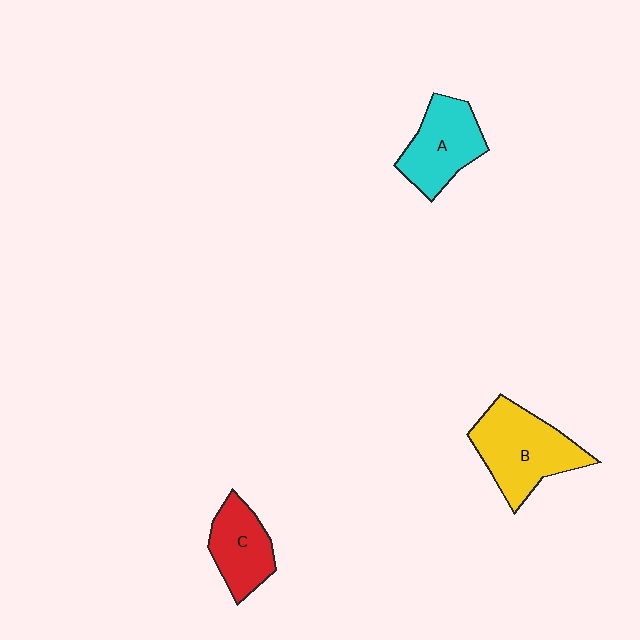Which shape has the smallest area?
Shape C (red).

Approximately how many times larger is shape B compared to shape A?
Approximately 1.3 times.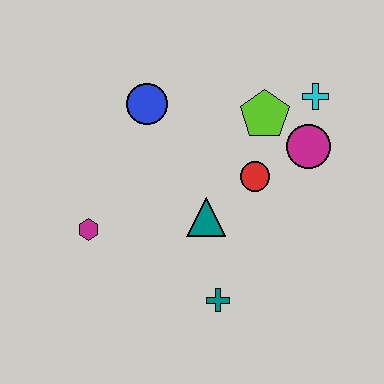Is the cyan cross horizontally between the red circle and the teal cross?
No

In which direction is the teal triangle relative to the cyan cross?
The teal triangle is below the cyan cross.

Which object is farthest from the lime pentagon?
The magenta hexagon is farthest from the lime pentagon.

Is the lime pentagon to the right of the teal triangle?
Yes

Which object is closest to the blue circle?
The lime pentagon is closest to the blue circle.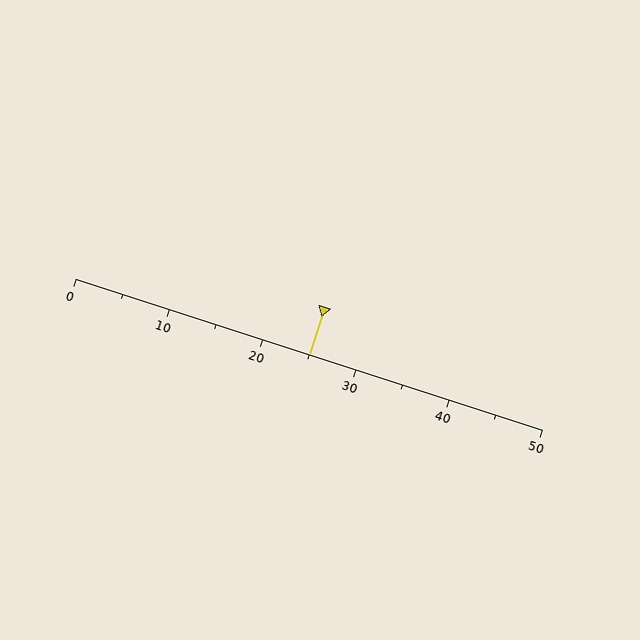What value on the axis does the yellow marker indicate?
The marker indicates approximately 25.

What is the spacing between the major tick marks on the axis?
The major ticks are spaced 10 apart.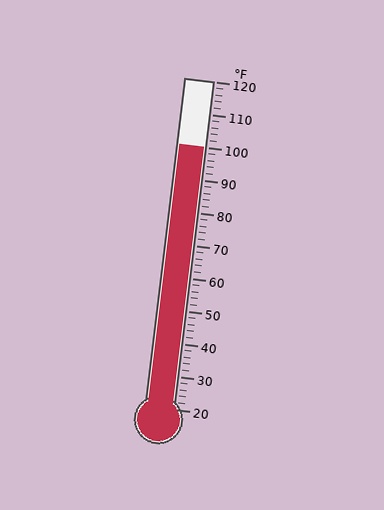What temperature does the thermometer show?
The thermometer shows approximately 100°F.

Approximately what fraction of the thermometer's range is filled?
The thermometer is filled to approximately 80% of its range.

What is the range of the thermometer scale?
The thermometer scale ranges from 20°F to 120°F.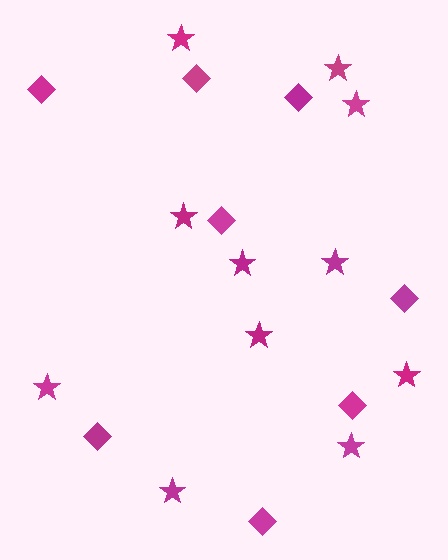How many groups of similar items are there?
There are 2 groups: one group of diamonds (8) and one group of stars (11).